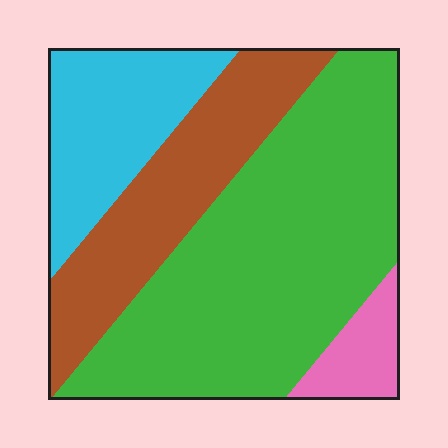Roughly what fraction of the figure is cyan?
Cyan covers 18% of the figure.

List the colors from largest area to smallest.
From largest to smallest: green, brown, cyan, pink.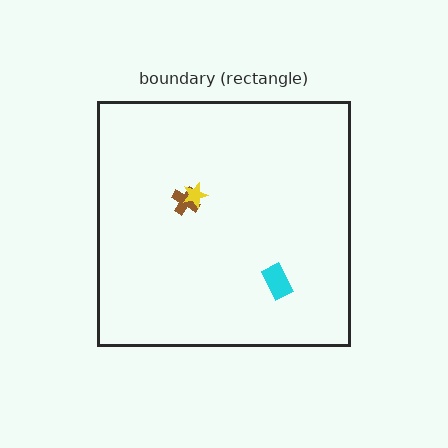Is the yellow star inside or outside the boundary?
Inside.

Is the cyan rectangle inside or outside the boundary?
Inside.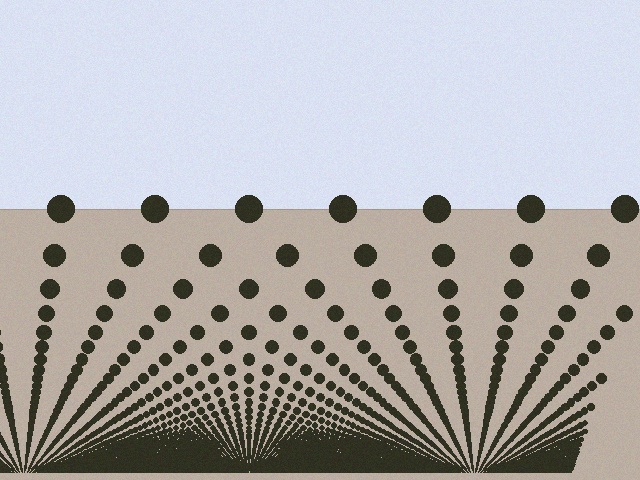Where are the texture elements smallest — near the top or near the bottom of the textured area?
Near the bottom.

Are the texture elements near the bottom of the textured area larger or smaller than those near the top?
Smaller. The gradient is inverted — elements near the bottom are smaller and denser.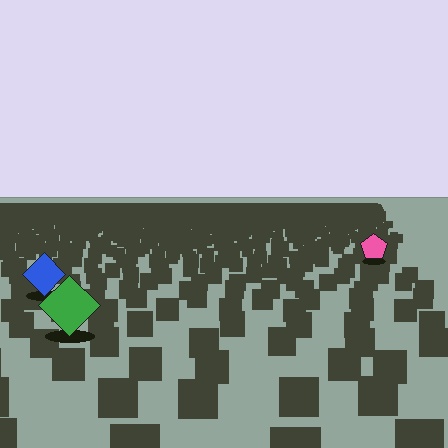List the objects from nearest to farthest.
From nearest to farthest: the green diamond, the blue diamond, the pink pentagon.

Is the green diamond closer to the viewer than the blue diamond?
Yes. The green diamond is closer — you can tell from the texture gradient: the ground texture is coarser near it.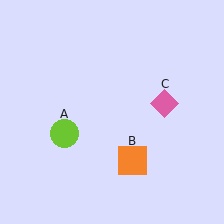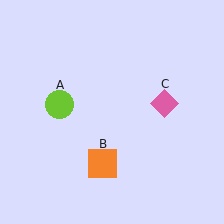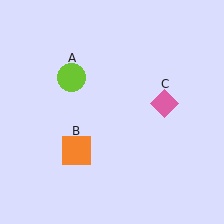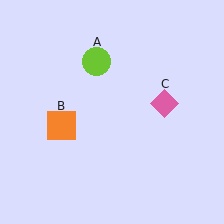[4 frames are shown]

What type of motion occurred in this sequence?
The lime circle (object A), orange square (object B) rotated clockwise around the center of the scene.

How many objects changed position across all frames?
2 objects changed position: lime circle (object A), orange square (object B).